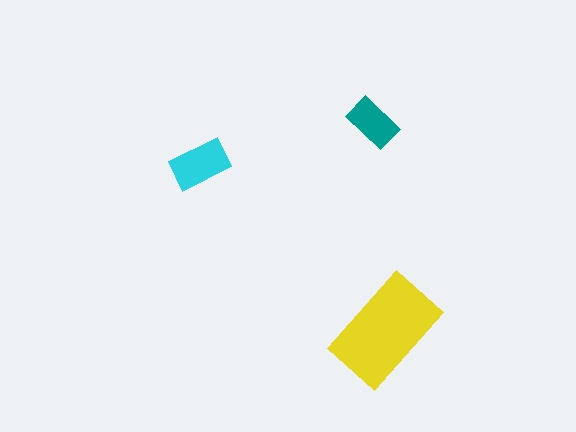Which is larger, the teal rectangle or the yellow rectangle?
The yellow one.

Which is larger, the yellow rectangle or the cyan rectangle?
The yellow one.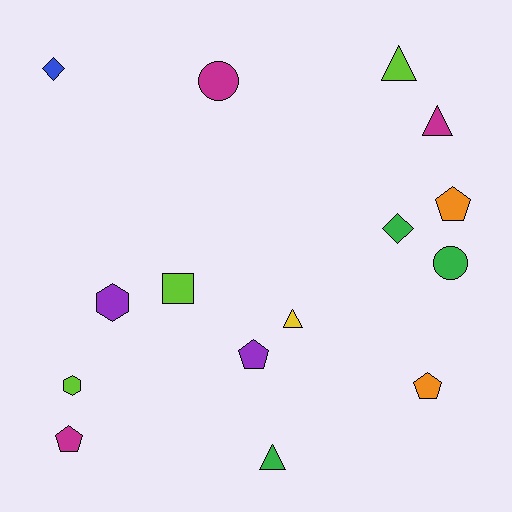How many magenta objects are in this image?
There are 3 magenta objects.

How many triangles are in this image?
There are 4 triangles.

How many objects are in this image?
There are 15 objects.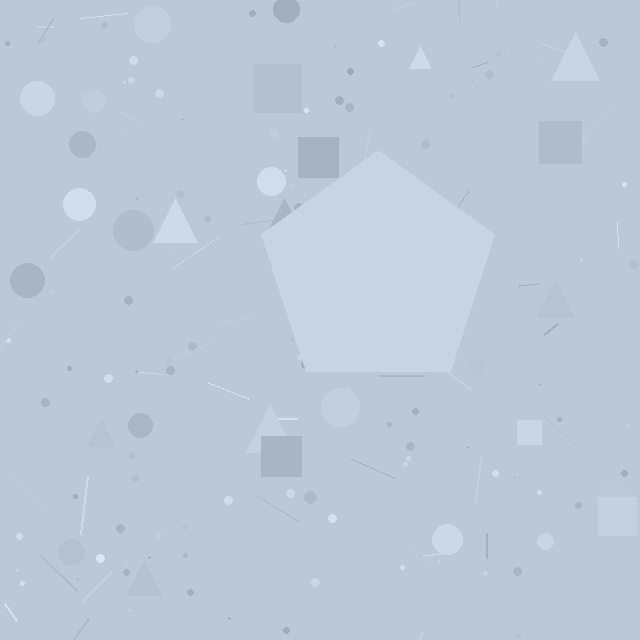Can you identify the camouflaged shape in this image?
The camouflaged shape is a pentagon.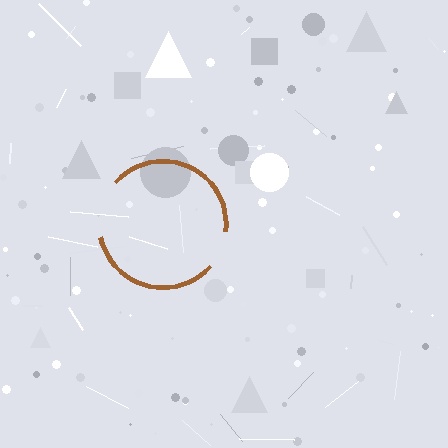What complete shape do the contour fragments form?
The contour fragments form a circle.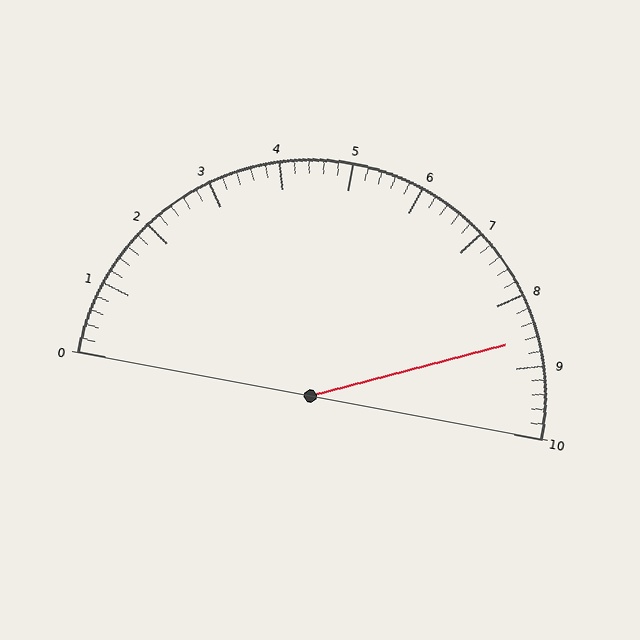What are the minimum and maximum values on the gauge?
The gauge ranges from 0 to 10.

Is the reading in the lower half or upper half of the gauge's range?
The reading is in the upper half of the range (0 to 10).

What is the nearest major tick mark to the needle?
The nearest major tick mark is 9.